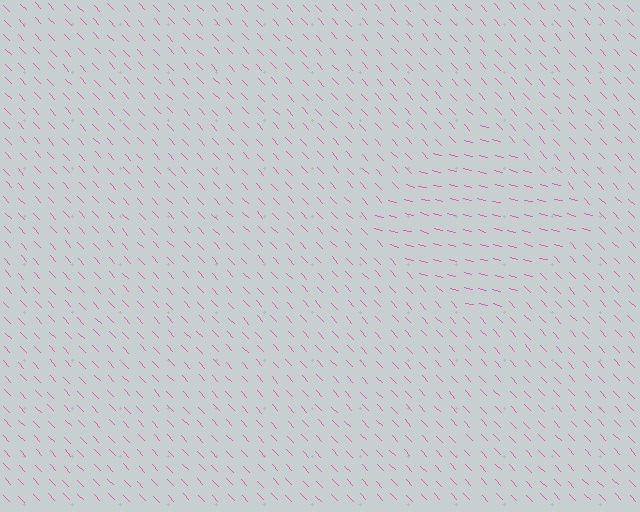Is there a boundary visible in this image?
Yes, there is a texture boundary formed by a change in line orientation.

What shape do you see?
I see a diamond.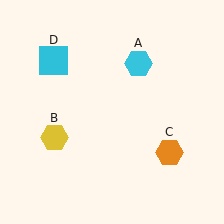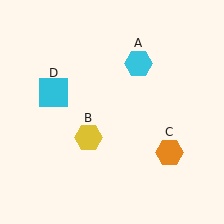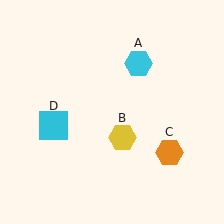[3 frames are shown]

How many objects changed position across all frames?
2 objects changed position: yellow hexagon (object B), cyan square (object D).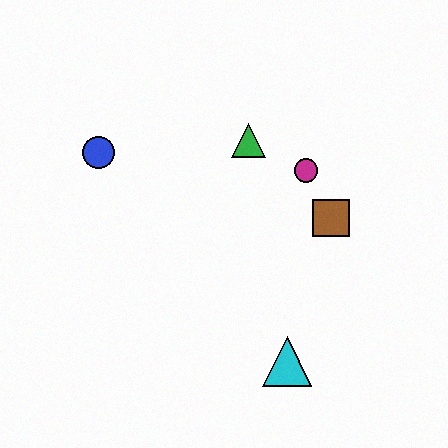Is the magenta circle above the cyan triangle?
Yes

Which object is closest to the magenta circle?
The brown square is closest to the magenta circle.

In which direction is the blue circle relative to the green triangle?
The blue circle is to the left of the green triangle.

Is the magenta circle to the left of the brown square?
Yes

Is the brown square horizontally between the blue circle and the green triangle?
No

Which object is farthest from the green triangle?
The cyan triangle is farthest from the green triangle.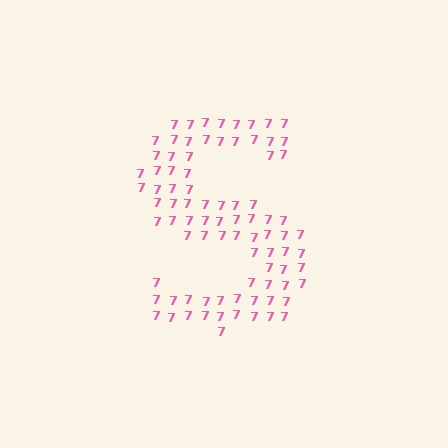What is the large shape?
The large shape is the letter S.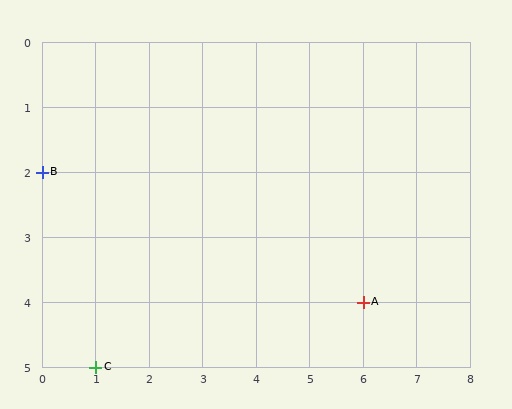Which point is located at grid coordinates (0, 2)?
Point B is at (0, 2).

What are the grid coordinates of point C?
Point C is at grid coordinates (1, 5).